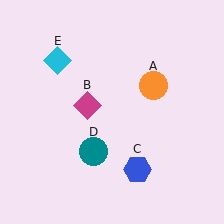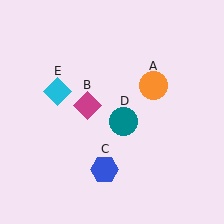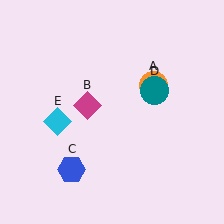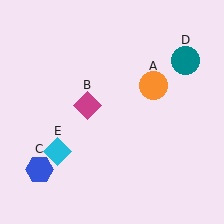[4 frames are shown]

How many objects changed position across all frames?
3 objects changed position: blue hexagon (object C), teal circle (object D), cyan diamond (object E).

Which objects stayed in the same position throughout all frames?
Orange circle (object A) and magenta diamond (object B) remained stationary.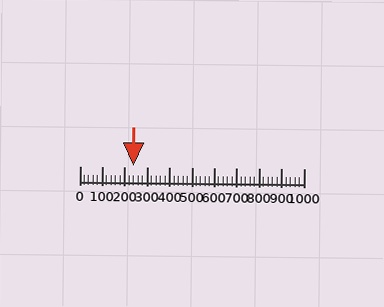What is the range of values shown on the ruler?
The ruler shows values from 0 to 1000.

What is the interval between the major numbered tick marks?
The major tick marks are spaced 100 units apart.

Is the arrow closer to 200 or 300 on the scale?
The arrow is closer to 200.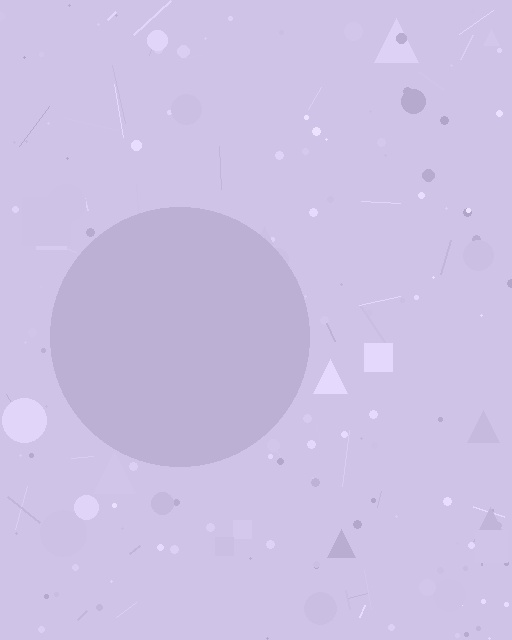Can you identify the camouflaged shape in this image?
The camouflaged shape is a circle.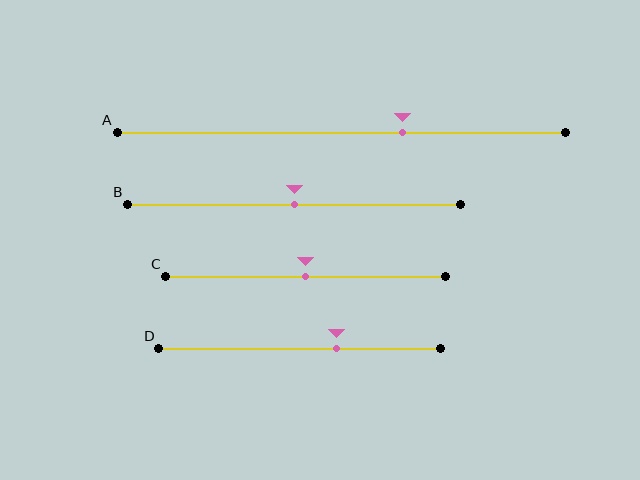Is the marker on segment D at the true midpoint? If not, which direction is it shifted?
No, the marker on segment D is shifted to the right by about 13% of the segment length.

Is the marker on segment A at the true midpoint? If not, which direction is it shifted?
No, the marker on segment A is shifted to the right by about 14% of the segment length.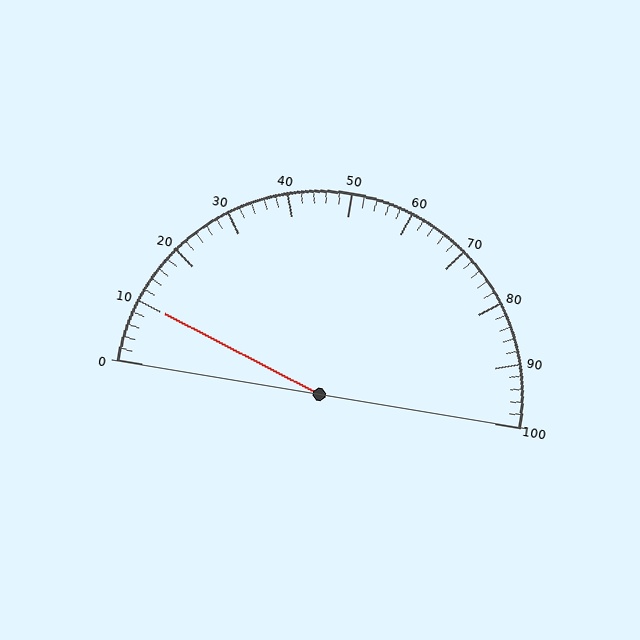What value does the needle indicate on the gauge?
The needle indicates approximately 10.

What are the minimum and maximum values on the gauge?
The gauge ranges from 0 to 100.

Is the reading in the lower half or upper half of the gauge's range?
The reading is in the lower half of the range (0 to 100).